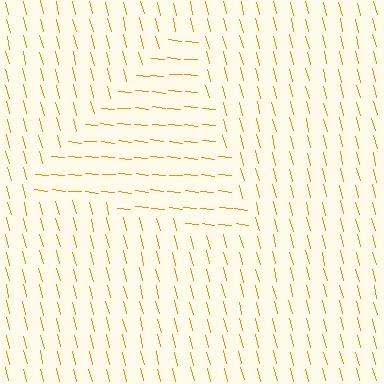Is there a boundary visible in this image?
Yes, there is a texture boundary formed by a change in line orientation.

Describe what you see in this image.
The image is filled with small orange line segments. A triangle region in the image has lines oriented differently from the surrounding lines, creating a visible texture boundary.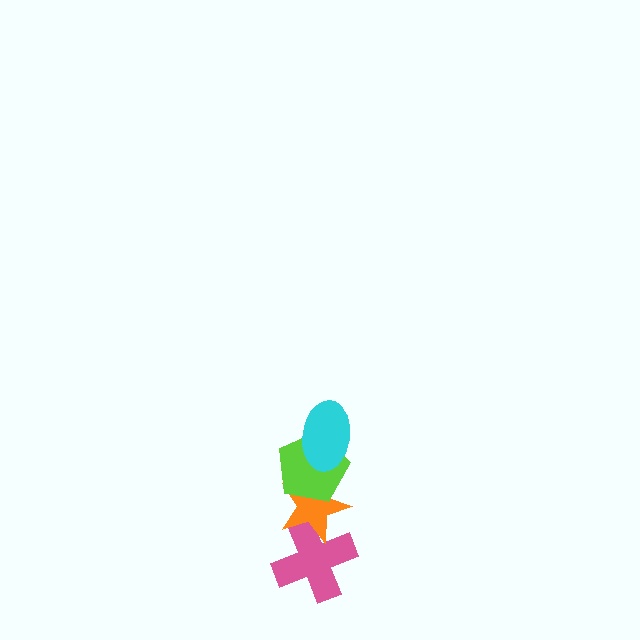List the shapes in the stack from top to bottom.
From top to bottom: the cyan ellipse, the lime pentagon, the orange star, the pink cross.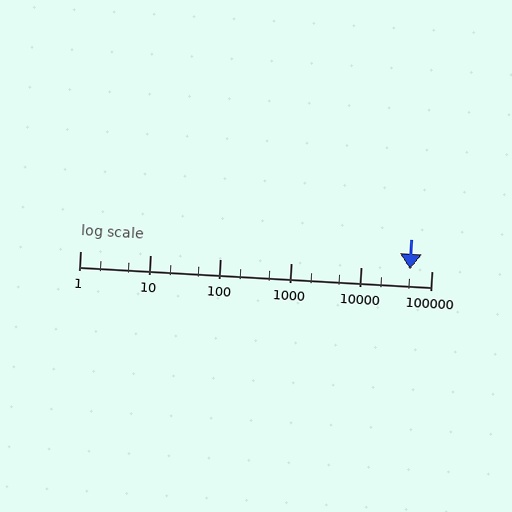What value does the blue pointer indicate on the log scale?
The pointer indicates approximately 49000.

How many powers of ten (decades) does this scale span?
The scale spans 5 decades, from 1 to 100000.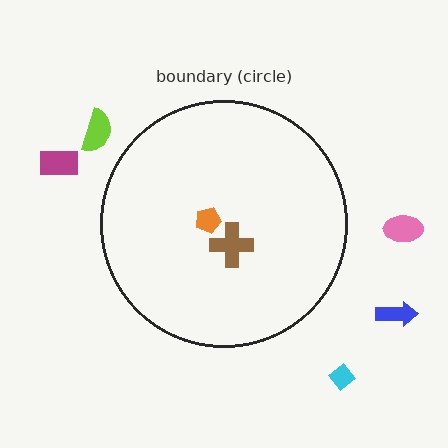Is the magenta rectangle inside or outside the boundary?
Outside.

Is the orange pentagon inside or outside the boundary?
Inside.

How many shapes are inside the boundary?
2 inside, 5 outside.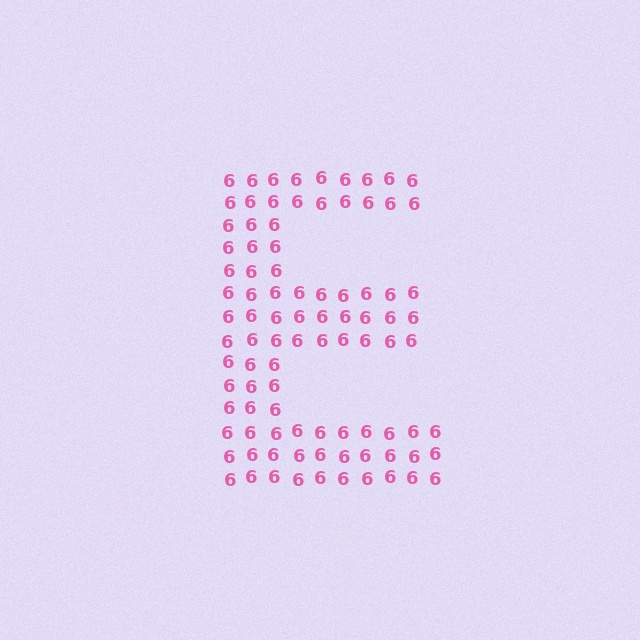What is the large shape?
The large shape is the letter E.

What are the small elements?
The small elements are digit 6's.